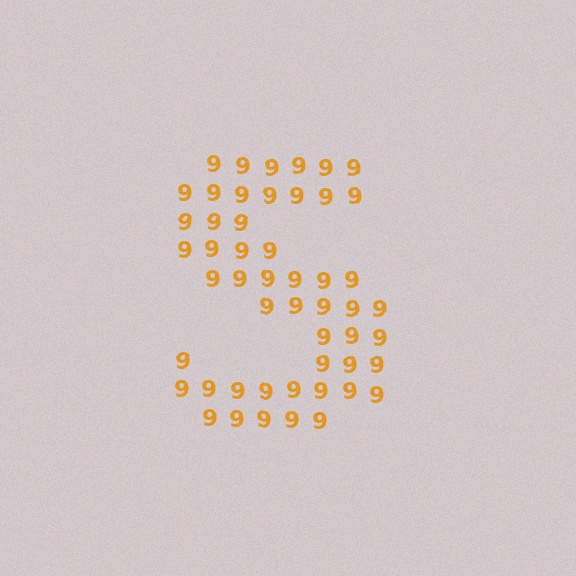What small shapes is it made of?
It is made of small digit 9's.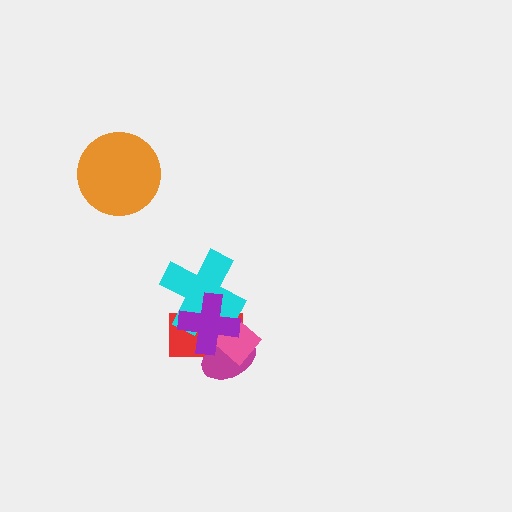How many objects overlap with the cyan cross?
3 objects overlap with the cyan cross.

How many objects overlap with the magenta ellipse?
3 objects overlap with the magenta ellipse.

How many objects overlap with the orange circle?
0 objects overlap with the orange circle.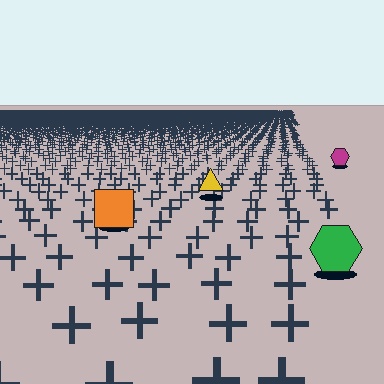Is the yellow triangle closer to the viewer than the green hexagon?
No. The green hexagon is closer — you can tell from the texture gradient: the ground texture is coarser near it.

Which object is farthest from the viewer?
The magenta hexagon is farthest from the viewer. It appears smaller and the ground texture around it is denser.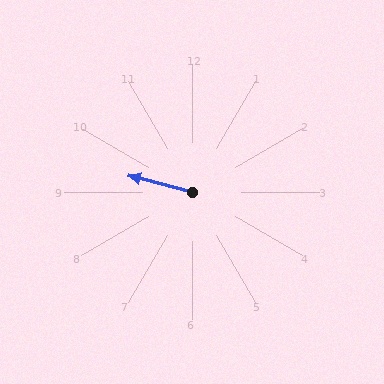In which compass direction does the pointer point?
West.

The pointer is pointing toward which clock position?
Roughly 9 o'clock.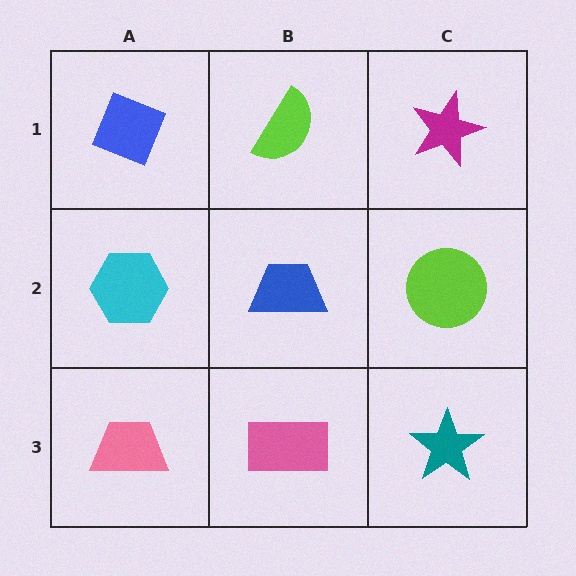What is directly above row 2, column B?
A lime semicircle.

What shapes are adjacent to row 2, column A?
A blue diamond (row 1, column A), a pink trapezoid (row 3, column A), a blue trapezoid (row 2, column B).